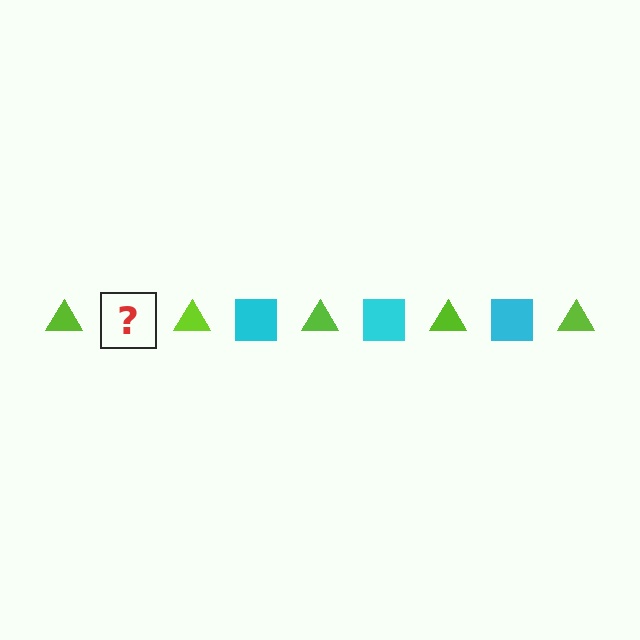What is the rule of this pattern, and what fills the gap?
The rule is that the pattern alternates between lime triangle and cyan square. The gap should be filled with a cyan square.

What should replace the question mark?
The question mark should be replaced with a cyan square.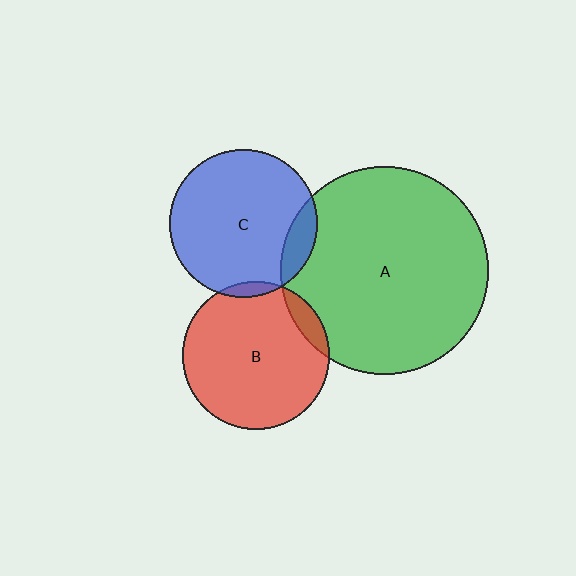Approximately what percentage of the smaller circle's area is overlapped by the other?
Approximately 10%.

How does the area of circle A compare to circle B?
Approximately 2.0 times.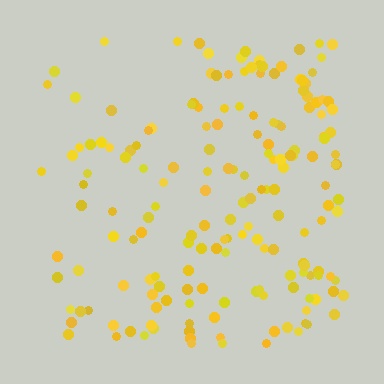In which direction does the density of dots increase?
From left to right, with the right side densest.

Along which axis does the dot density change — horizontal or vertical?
Horizontal.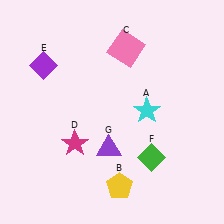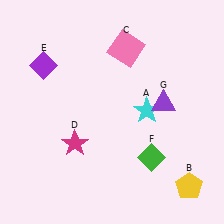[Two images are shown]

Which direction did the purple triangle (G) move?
The purple triangle (G) moved right.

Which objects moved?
The objects that moved are: the yellow pentagon (B), the purple triangle (G).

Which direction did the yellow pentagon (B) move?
The yellow pentagon (B) moved right.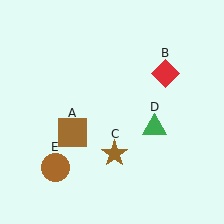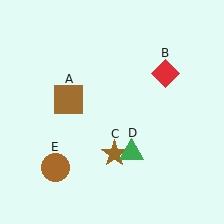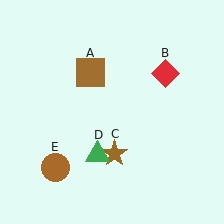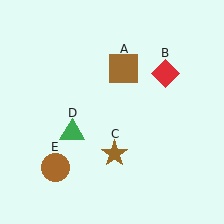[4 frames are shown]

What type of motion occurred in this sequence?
The brown square (object A), green triangle (object D) rotated clockwise around the center of the scene.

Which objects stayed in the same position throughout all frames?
Red diamond (object B) and brown star (object C) and brown circle (object E) remained stationary.